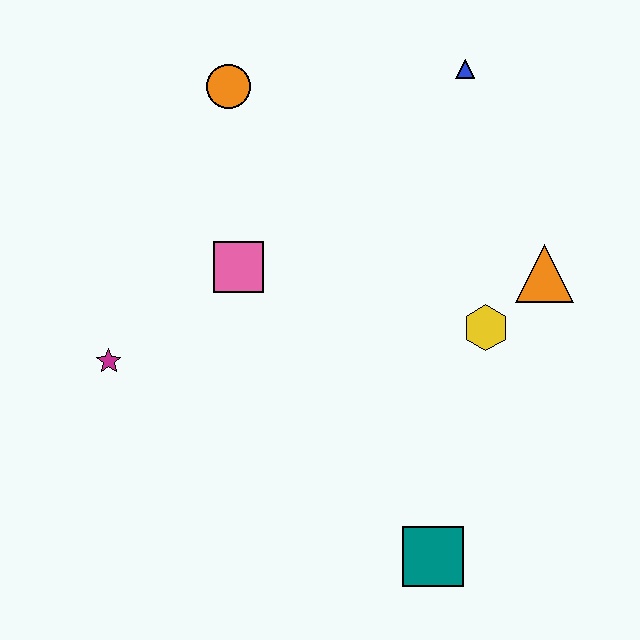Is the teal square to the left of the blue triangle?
Yes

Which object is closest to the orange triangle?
The yellow hexagon is closest to the orange triangle.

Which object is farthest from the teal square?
The orange circle is farthest from the teal square.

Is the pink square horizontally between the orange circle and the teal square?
Yes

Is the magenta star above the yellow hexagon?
No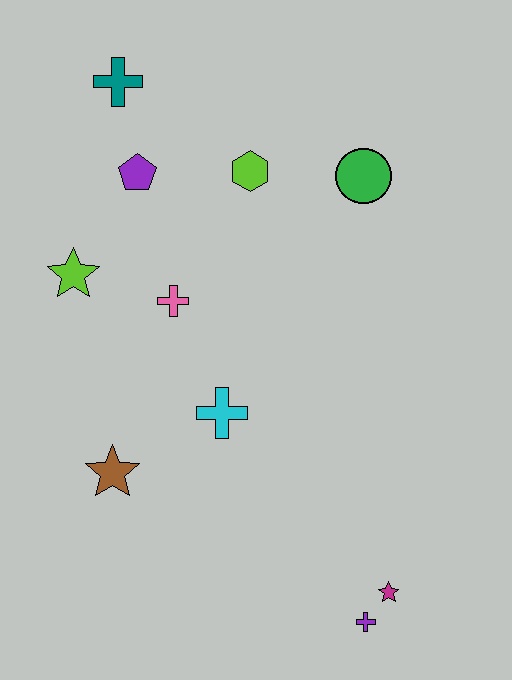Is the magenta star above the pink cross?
No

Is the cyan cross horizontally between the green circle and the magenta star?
No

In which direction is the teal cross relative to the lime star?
The teal cross is above the lime star.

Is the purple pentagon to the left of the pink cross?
Yes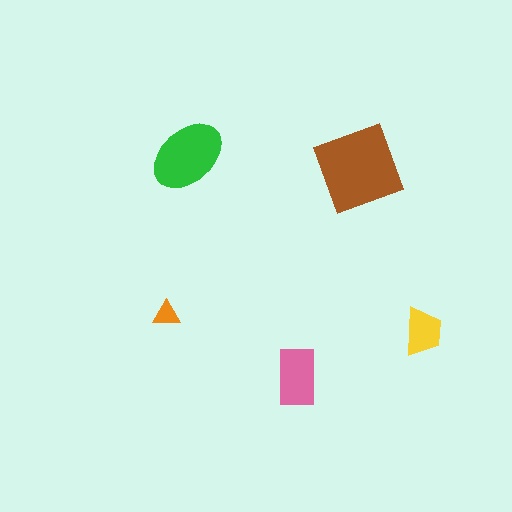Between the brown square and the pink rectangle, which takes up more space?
The brown square.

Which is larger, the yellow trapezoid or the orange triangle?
The yellow trapezoid.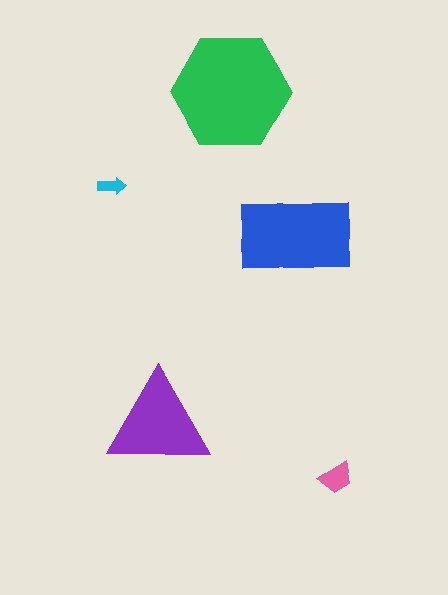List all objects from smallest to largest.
The cyan arrow, the pink trapezoid, the purple triangle, the blue rectangle, the green hexagon.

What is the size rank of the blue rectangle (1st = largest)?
2nd.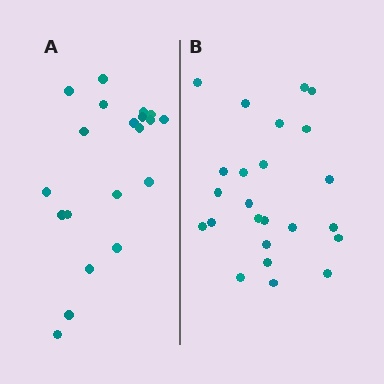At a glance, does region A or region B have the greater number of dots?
Region B (the right region) has more dots.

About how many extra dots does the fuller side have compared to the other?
Region B has about 4 more dots than region A.